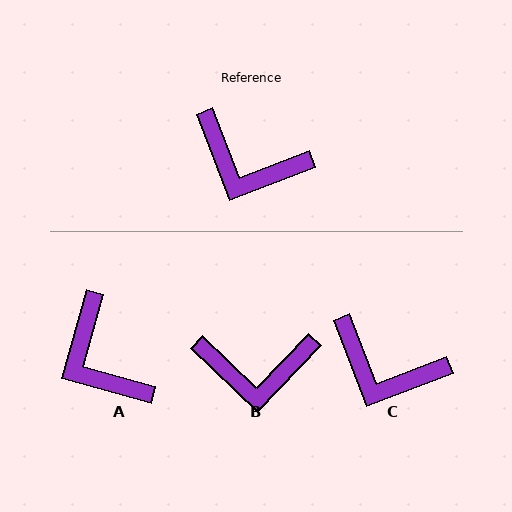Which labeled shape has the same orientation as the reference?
C.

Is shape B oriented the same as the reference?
No, it is off by about 25 degrees.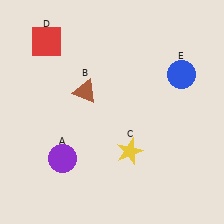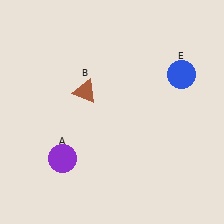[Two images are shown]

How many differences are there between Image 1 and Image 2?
There are 2 differences between the two images.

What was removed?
The yellow star (C), the red square (D) were removed in Image 2.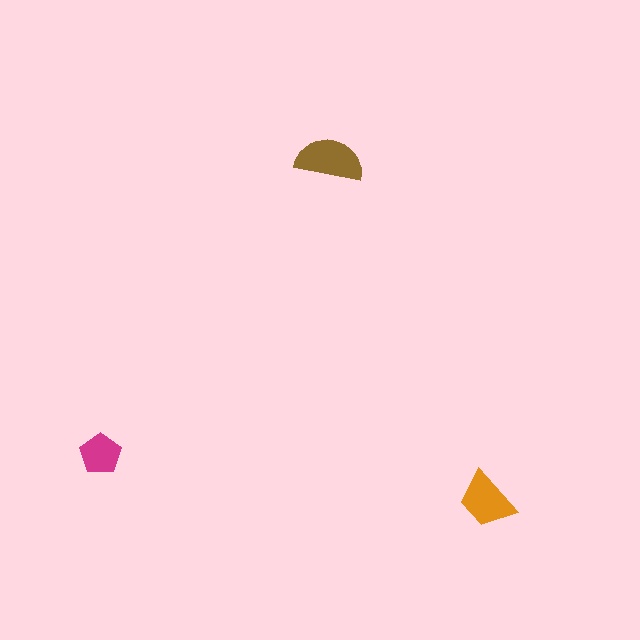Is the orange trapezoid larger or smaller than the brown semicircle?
Smaller.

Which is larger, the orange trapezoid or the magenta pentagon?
The orange trapezoid.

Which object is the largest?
The brown semicircle.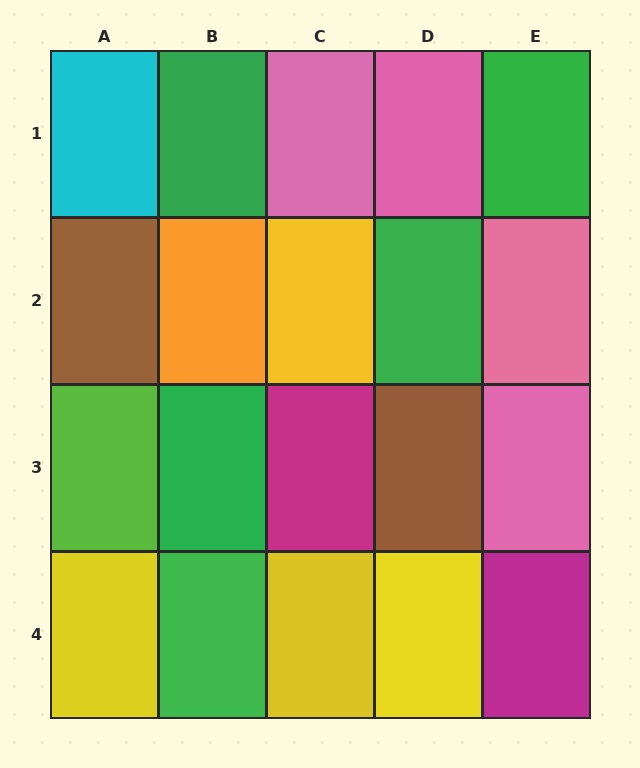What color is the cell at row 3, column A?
Lime.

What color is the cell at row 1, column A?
Cyan.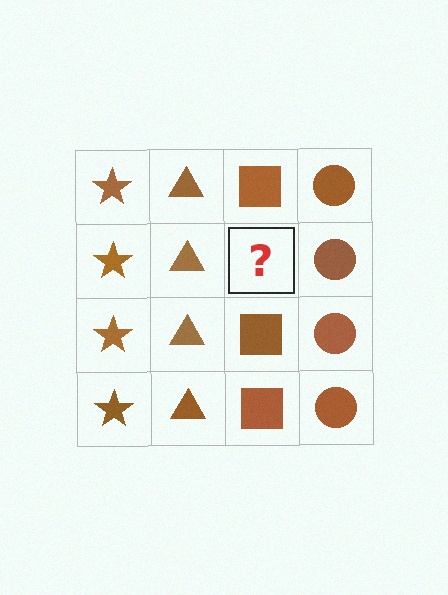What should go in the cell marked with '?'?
The missing cell should contain a brown square.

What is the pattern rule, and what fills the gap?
The rule is that each column has a consistent shape. The gap should be filled with a brown square.